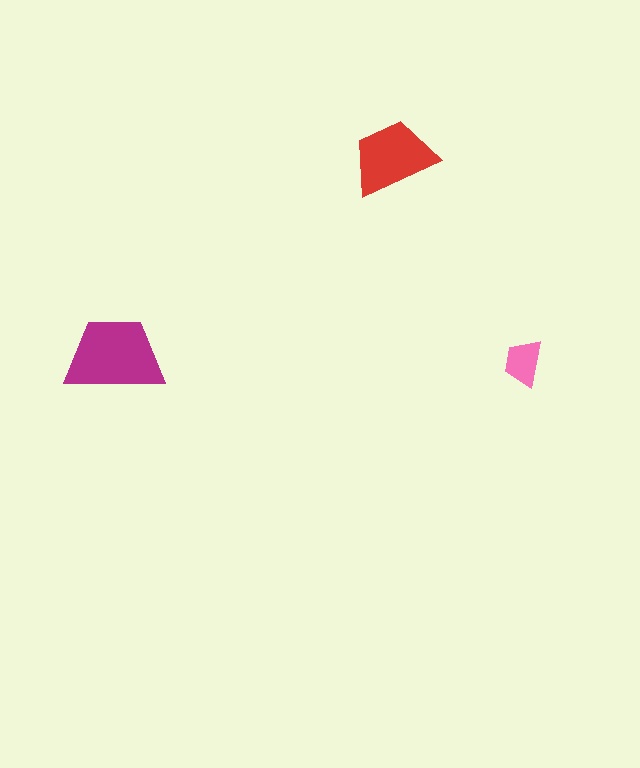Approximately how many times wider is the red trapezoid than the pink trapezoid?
About 2 times wider.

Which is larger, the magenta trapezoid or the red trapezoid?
The magenta one.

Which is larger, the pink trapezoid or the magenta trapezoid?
The magenta one.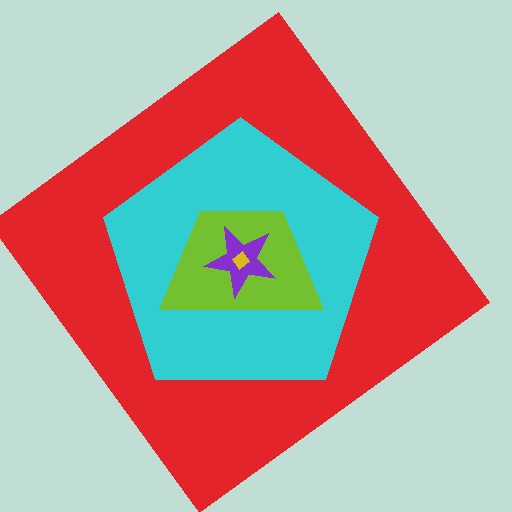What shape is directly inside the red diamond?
The cyan pentagon.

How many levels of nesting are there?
5.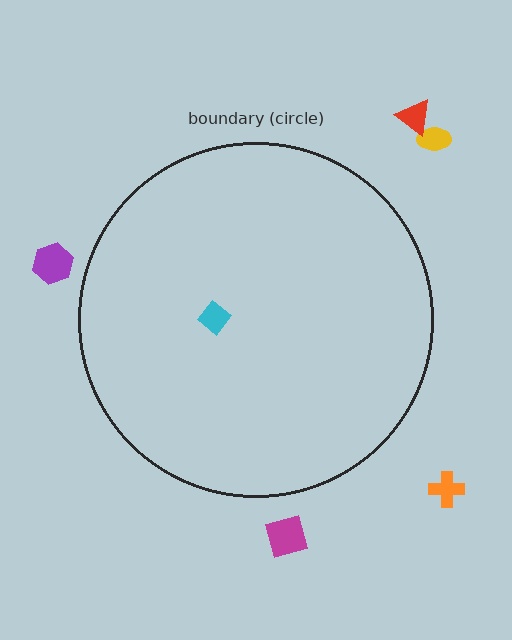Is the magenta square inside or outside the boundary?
Outside.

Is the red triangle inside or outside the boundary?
Outside.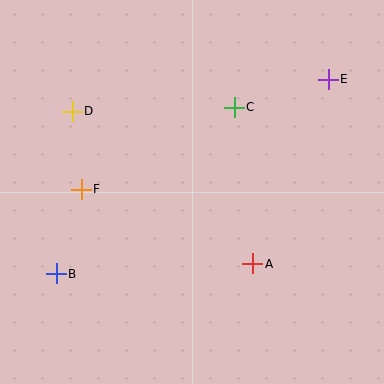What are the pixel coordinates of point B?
Point B is at (56, 274).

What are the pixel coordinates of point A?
Point A is at (253, 264).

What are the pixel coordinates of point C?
Point C is at (234, 107).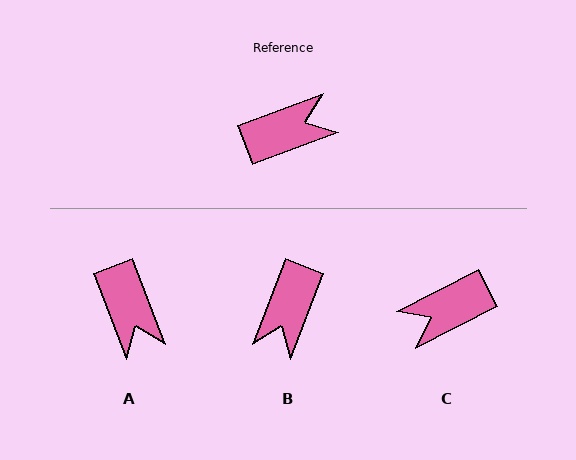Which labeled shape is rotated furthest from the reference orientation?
C, about 173 degrees away.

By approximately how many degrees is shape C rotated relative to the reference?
Approximately 173 degrees clockwise.